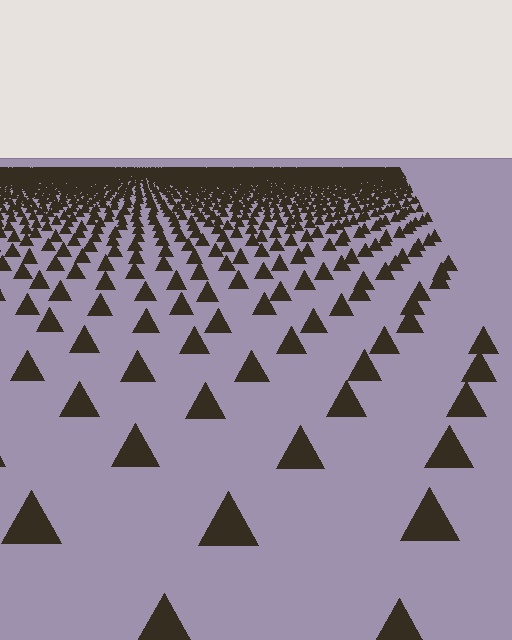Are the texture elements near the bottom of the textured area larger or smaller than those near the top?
Larger. Near the bottom, elements are closer to the viewer and appear at a bigger on-screen size.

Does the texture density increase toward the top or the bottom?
Density increases toward the top.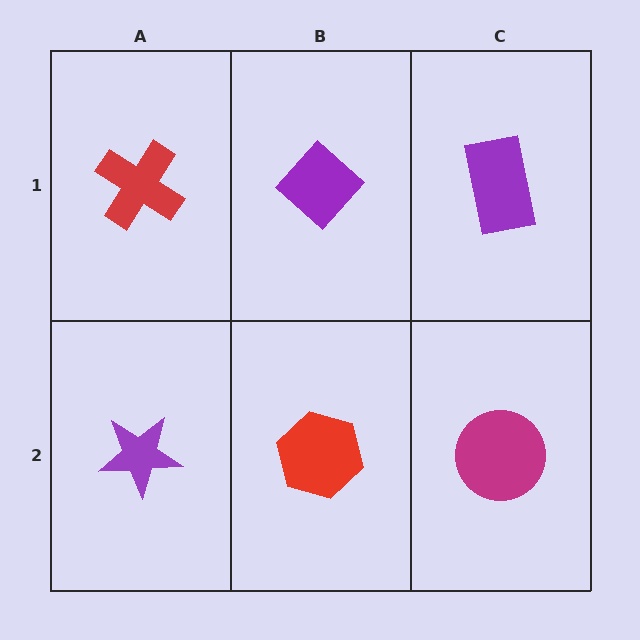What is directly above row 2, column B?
A purple diamond.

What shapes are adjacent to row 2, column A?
A red cross (row 1, column A), a red hexagon (row 2, column B).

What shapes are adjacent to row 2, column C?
A purple rectangle (row 1, column C), a red hexagon (row 2, column B).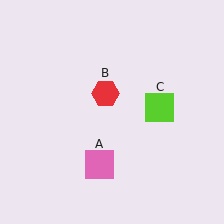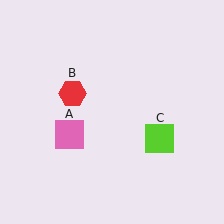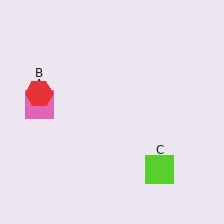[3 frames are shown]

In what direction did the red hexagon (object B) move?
The red hexagon (object B) moved left.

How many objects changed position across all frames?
3 objects changed position: pink square (object A), red hexagon (object B), lime square (object C).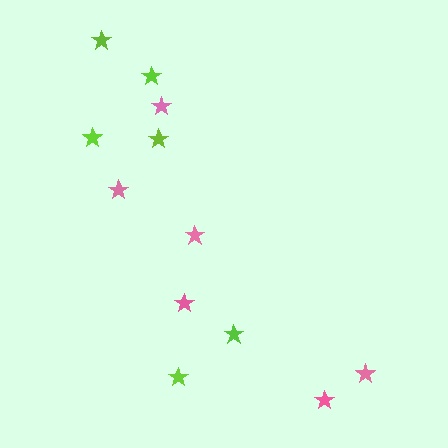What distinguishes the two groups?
There are 2 groups: one group of lime stars (6) and one group of pink stars (6).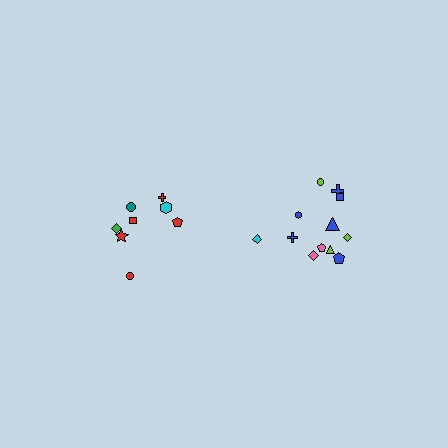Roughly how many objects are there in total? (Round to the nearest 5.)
Roughly 20 objects in total.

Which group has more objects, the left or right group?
The right group.